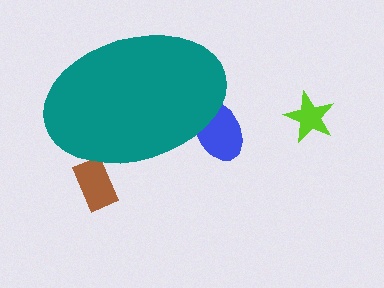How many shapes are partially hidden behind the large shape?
2 shapes are partially hidden.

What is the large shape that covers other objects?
A teal ellipse.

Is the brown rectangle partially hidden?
Yes, the brown rectangle is partially hidden behind the teal ellipse.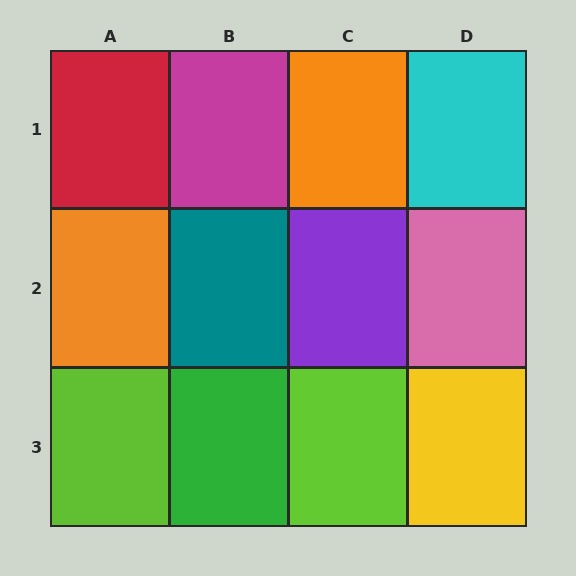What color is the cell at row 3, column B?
Green.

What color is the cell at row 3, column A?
Lime.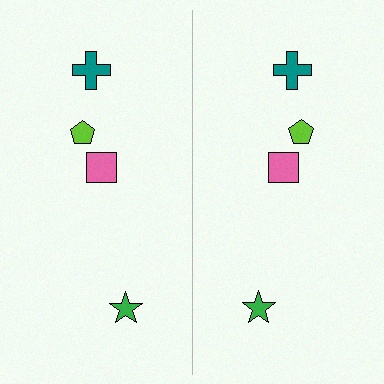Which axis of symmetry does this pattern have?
The pattern has a vertical axis of symmetry running through the center of the image.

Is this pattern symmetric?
Yes, this pattern has bilateral (reflection) symmetry.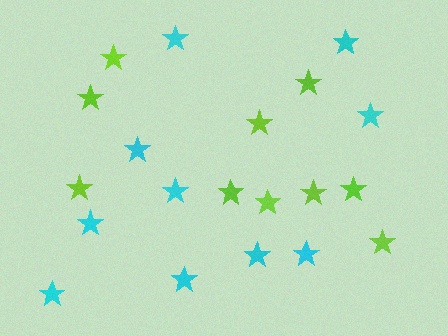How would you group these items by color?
There are 2 groups: one group of lime stars (10) and one group of cyan stars (10).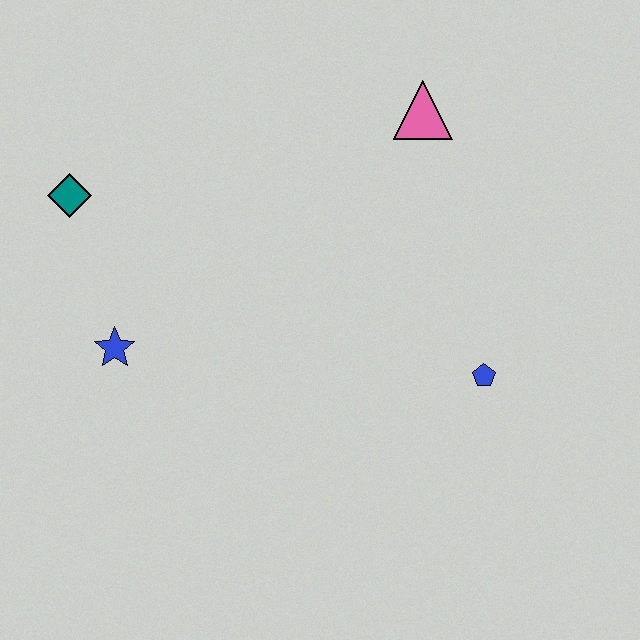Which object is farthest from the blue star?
The pink triangle is farthest from the blue star.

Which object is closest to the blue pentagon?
The pink triangle is closest to the blue pentagon.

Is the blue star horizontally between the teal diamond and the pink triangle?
Yes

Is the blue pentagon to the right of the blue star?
Yes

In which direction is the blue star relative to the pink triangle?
The blue star is to the left of the pink triangle.